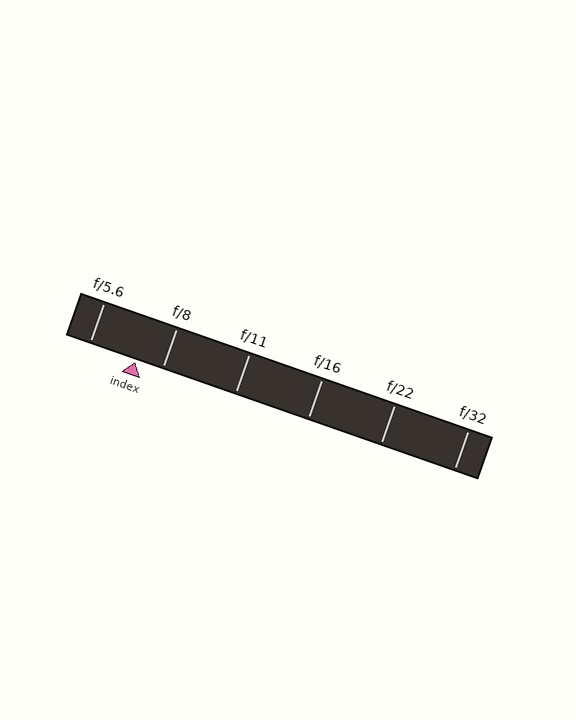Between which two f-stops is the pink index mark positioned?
The index mark is between f/5.6 and f/8.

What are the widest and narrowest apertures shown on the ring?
The widest aperture shown is f/5.6 and the narrowest is f/32.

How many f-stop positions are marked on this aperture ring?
There are 6 f-stop positions marked.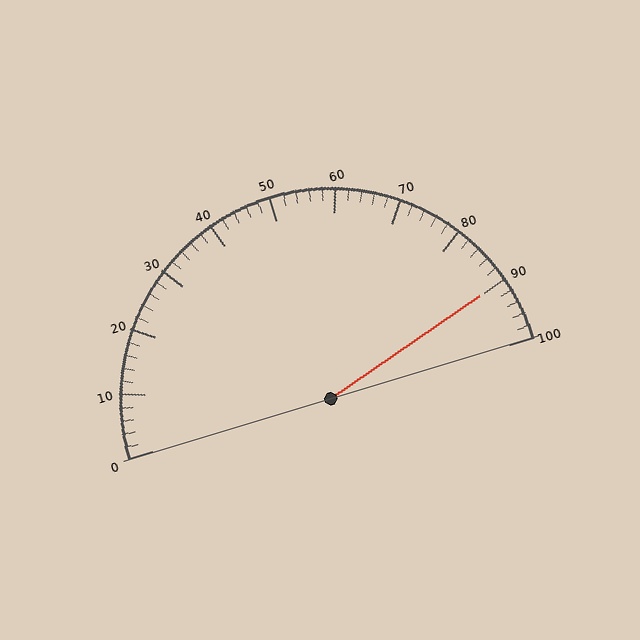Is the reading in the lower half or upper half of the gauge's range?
The reading is in the upper half of the range (0 to 100).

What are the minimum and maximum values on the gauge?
The gauge ranges from 0 to 100.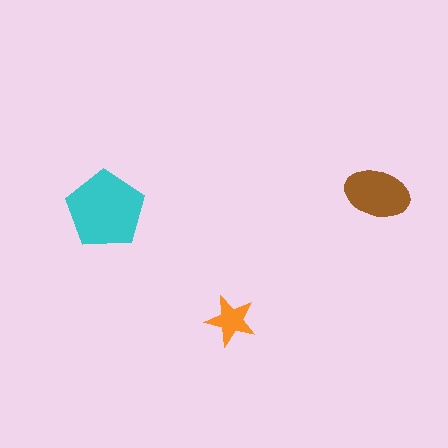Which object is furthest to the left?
The cyan pentagon is leftmost.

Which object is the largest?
The cyan pentagon.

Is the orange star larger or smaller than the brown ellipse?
Smaller.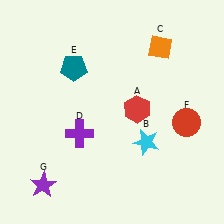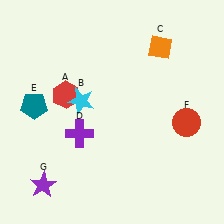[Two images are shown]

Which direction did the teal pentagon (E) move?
The teal pentagon (E) moved left.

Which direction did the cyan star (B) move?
The cyan star (B) moved left.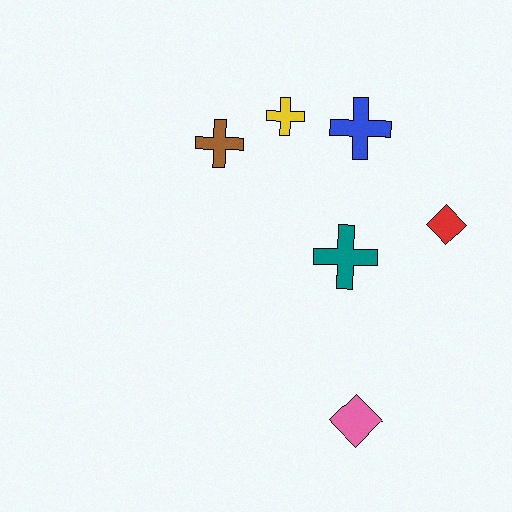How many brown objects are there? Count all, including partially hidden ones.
There is 1 brown object.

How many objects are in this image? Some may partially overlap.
There are 6 objects.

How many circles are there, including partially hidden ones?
There are no circles.